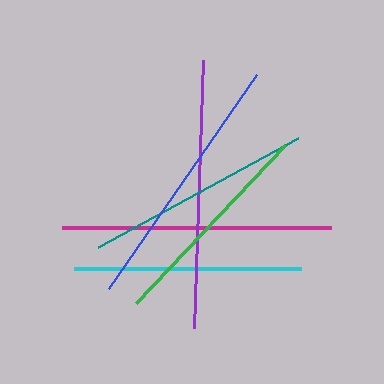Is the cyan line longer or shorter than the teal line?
The teal line is longer than the cyan line.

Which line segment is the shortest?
The green line is the shortest at approximately 216 pixels.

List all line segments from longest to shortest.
From longest to shortest: magenta, purple, blue, teal, cyan, green.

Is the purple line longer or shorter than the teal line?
The purple line is longer than the teal line.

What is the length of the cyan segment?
The cyan segment is approximately 227 pixels long.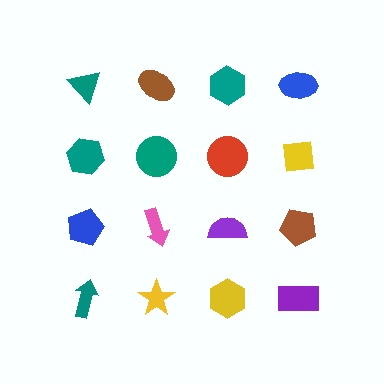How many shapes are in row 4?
4 shapes.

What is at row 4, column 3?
A yellow hexagon.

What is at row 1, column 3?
A teal hexagon.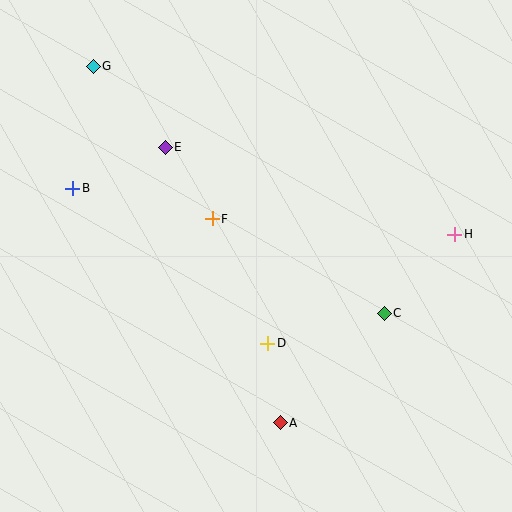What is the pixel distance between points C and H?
The distance between C and H is 106 pixels.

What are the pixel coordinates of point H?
Point H is at (455, 234).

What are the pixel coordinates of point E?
Point E is at (165, 147).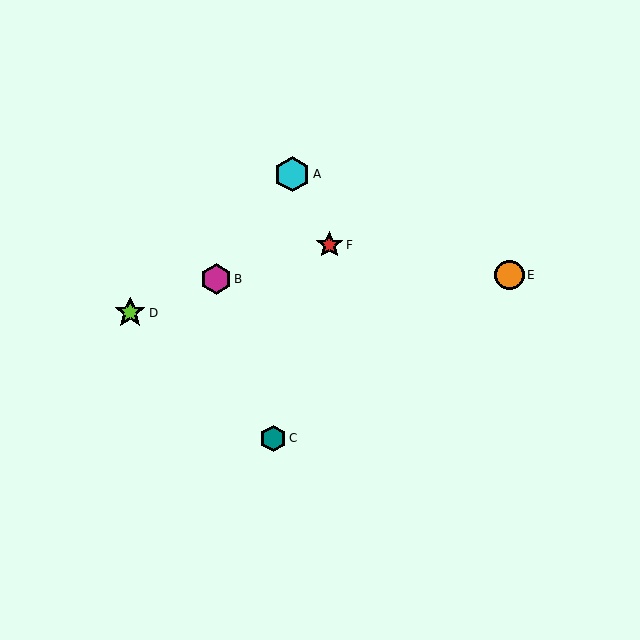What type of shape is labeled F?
Shape F is a red star.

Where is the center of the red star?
The center of the red star is at (329, 245).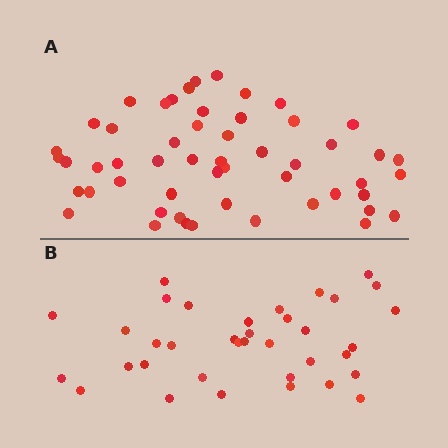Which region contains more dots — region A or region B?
Region A (the top region) has more dots.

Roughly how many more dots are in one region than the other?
Region A has approximately 15 more dots than region B.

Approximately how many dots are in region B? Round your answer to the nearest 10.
About 40 dots. (The exact count is 36, which rounds to 40.)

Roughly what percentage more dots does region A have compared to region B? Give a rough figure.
About 45% more.